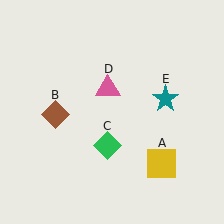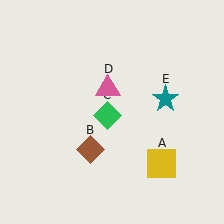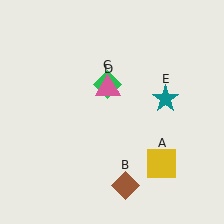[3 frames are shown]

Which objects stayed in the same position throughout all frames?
Yellow square (object A) and pink triangle (object D) and teal star (object E) remained stationary.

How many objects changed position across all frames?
2 objects changed position: brown diamond (object B), green diamond (object C).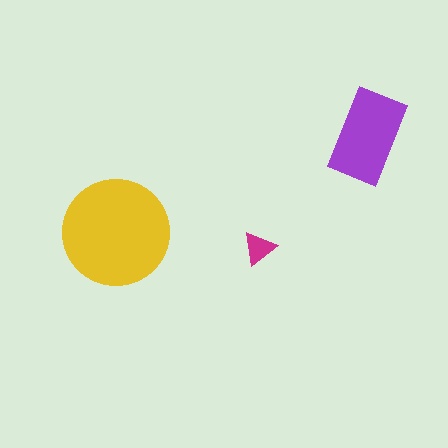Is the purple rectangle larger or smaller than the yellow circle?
Smaller.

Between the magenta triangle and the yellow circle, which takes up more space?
The yellow circle.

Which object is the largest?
The yellow circle.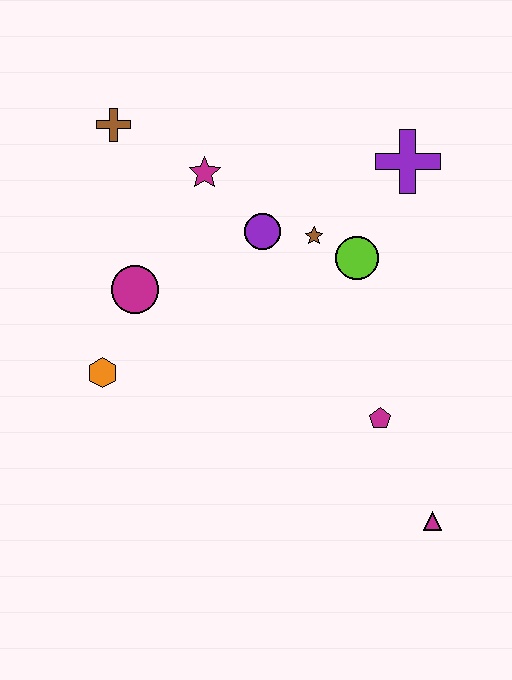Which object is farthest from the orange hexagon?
The purple cross is farthest from the orange hexagon.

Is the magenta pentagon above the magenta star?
No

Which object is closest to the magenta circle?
The orange hexagon is closest to the magenta circle.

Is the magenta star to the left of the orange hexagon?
No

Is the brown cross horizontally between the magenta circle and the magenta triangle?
No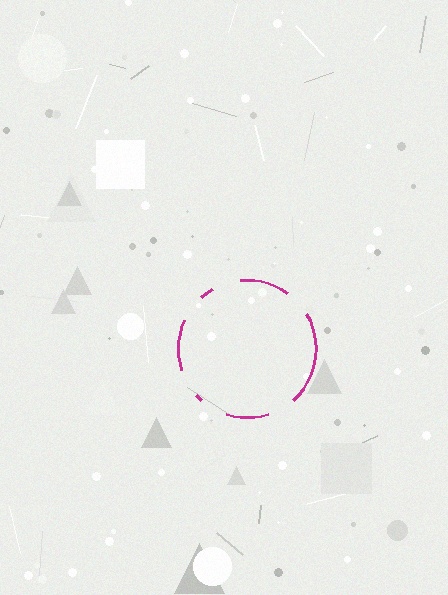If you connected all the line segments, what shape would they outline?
They would outline a circle.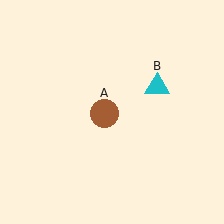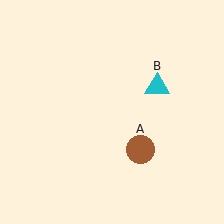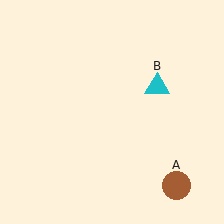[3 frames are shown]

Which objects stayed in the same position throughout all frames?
Cyan triangle (object B) remained stationary.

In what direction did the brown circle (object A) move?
The brown circle (object A) moved down and to the right.